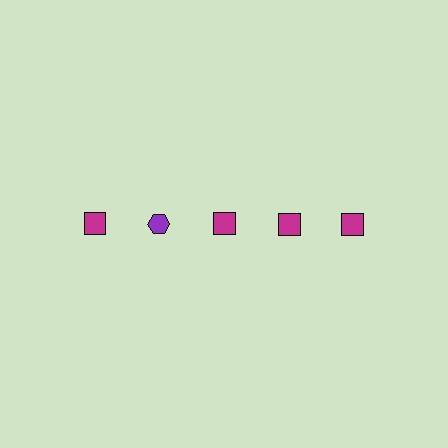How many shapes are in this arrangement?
There are 5 shapes arranged in a grid pattern.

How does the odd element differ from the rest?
It differs in both color (purple instead of magenta) and shape (hexagon instead of square).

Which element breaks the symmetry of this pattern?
The purple hexagon in the top row, second from left column breaks the symmetry. All other shapes are magenta squares.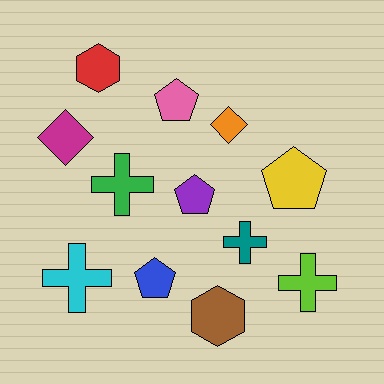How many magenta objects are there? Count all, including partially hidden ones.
There is 1 magenta object.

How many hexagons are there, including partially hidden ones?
There are 2 hexagons.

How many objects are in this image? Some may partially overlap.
There are 12 objects.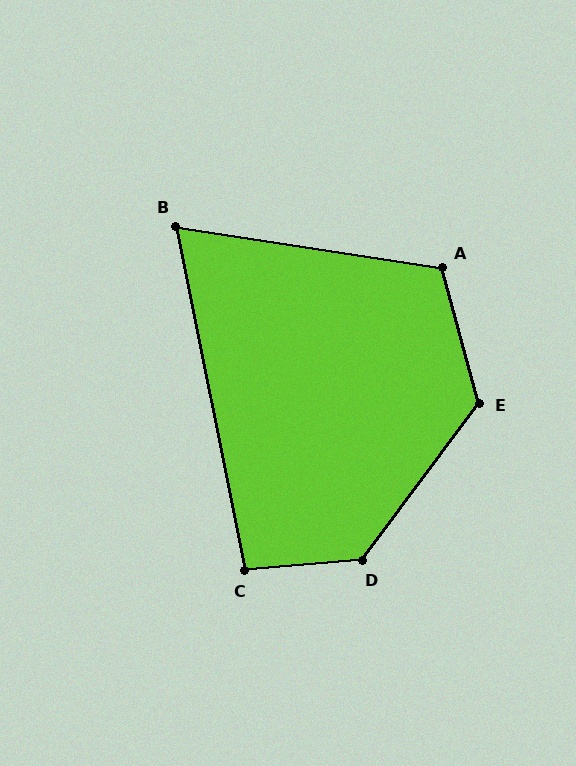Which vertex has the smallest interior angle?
B, at approximately 70 degrees.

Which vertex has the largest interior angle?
D, at approximately 132 degrees.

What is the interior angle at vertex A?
Approximately 114 degrees (obtuse).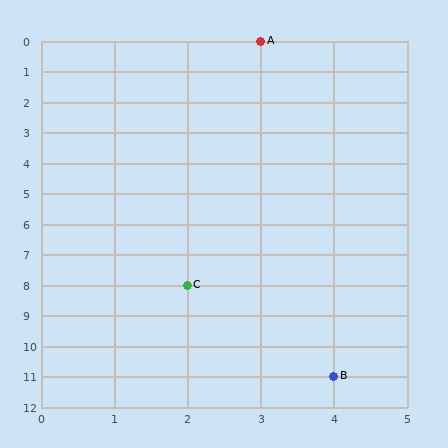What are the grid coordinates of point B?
Point B is at grid coordinates (4, 11).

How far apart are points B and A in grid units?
Points B and A are 1 column and 11 rows apart (about 11.0 grid units diagonally).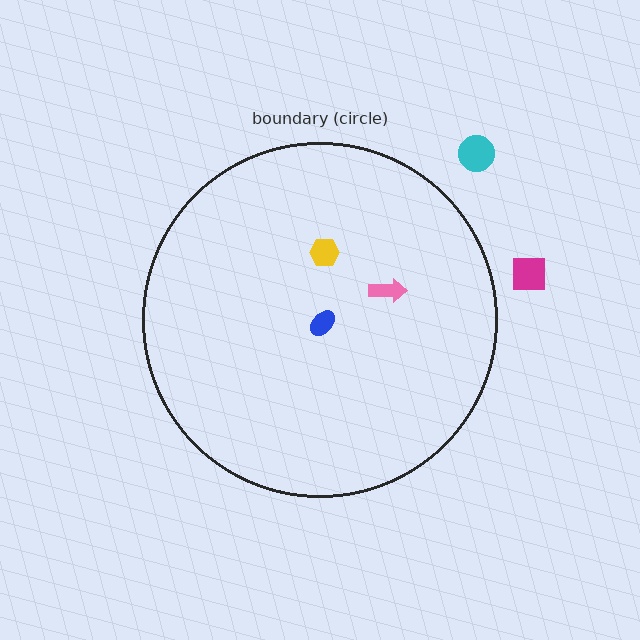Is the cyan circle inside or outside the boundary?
Outside.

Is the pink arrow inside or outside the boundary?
Inside.